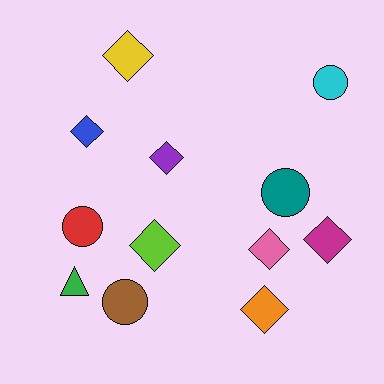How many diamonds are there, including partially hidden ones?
There are 7 diamonds.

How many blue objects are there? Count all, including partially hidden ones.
There is 1 blue object.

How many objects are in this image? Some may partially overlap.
There are 12 objects.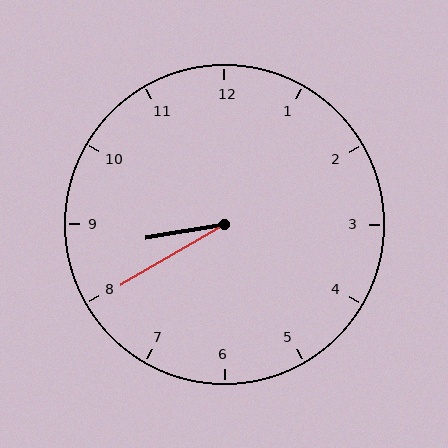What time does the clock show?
8:40.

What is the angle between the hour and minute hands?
Approximately 20 degrees.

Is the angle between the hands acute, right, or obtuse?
It is acute.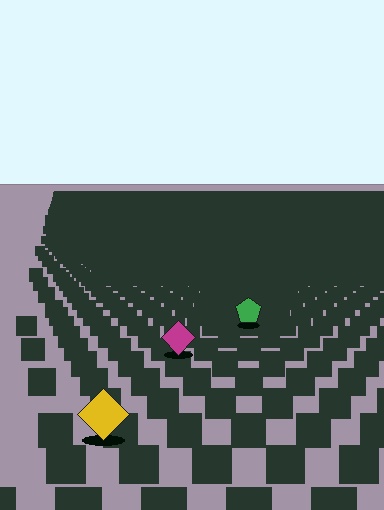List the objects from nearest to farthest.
From nearest to farthest: the yellow diamond, the magenta diamond, the green pentagon.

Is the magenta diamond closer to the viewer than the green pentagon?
Yes. The magenta diamond is closer — you can tell from the texture gradient: the ground texture is coarser near it.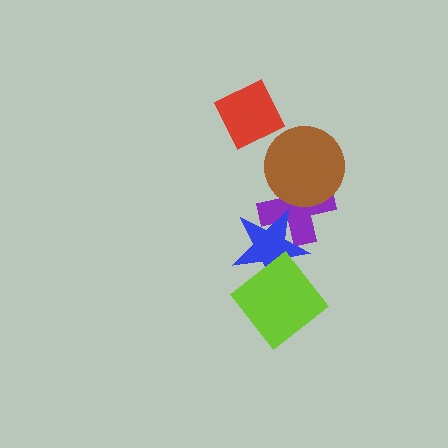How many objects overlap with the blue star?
2 objects overlap with the blue star.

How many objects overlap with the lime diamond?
1 object overlaps with the lime diamond.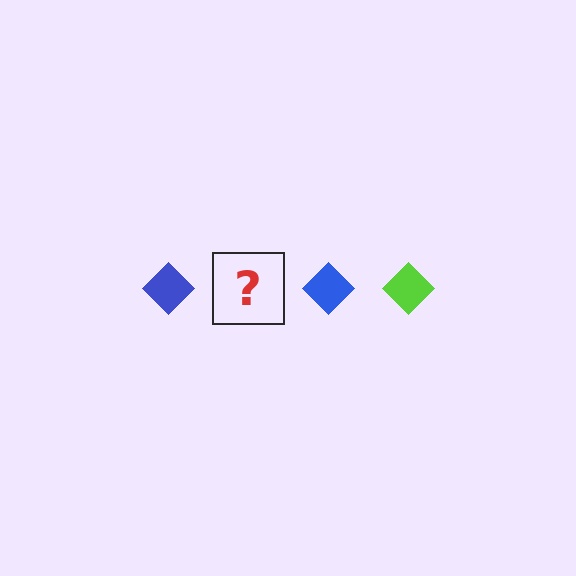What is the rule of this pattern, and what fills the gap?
The rule is that the pattern cycles through blue, lime diamonds. The gap should be filled with a lime diamond.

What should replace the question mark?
The question mark should be replaced with a lime diamond.